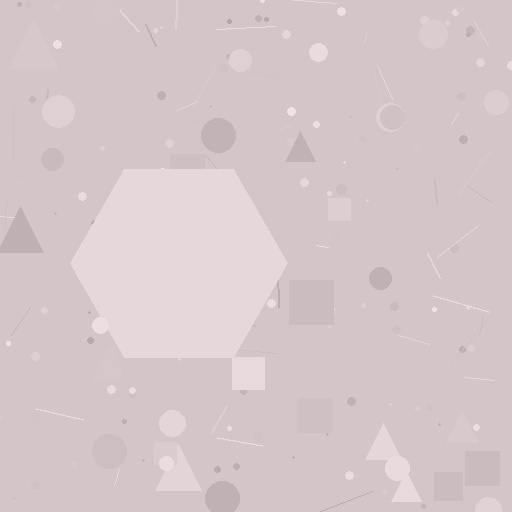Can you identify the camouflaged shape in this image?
The camouflaged shape is a hexagon.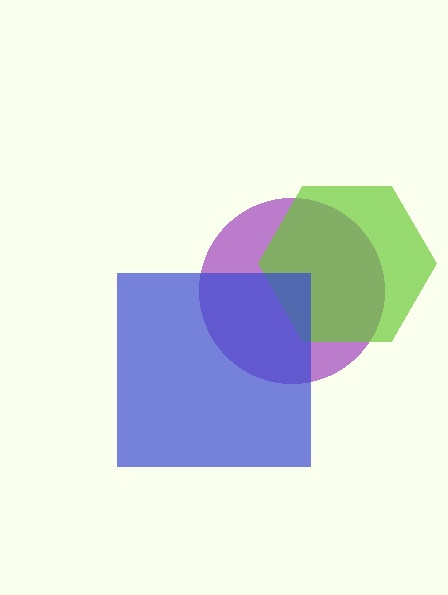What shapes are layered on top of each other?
The layered shapes are: a purple circle, a lime hexagon, a blue square.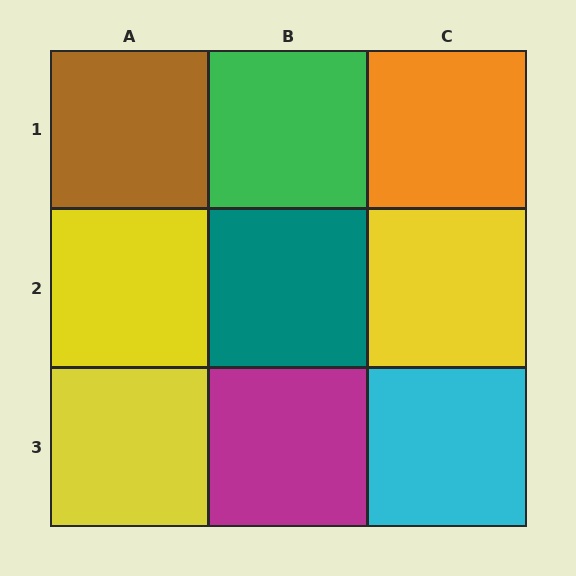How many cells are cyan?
1 cell is cyan.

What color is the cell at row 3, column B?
Magenta.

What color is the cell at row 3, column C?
Cyan.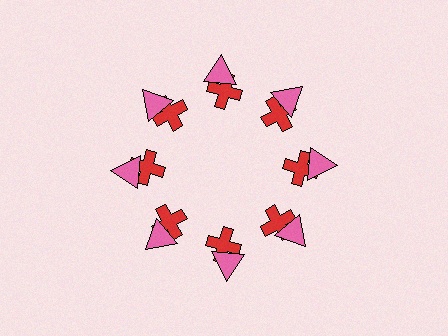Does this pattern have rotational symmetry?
Yes, this pattern has 8-fold rotational symmetry. It looks the same after rotating 45 degrees around the center.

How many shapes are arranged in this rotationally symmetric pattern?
There are 16 shapes, arranged in 8 groups of 2.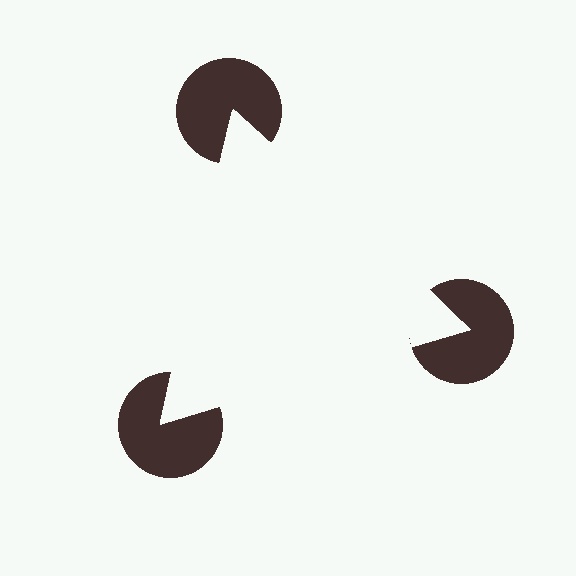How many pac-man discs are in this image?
There are 3 — one at each vertex of the illusory triangle.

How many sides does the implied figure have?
3 sides.